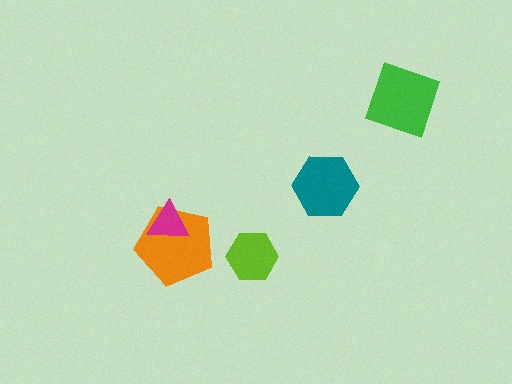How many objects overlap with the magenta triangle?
1 object overlaps with the magenta triangle.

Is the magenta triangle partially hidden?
No, no other shape covers it.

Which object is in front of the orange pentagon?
The magenta triangle is in front of the orange pentagon.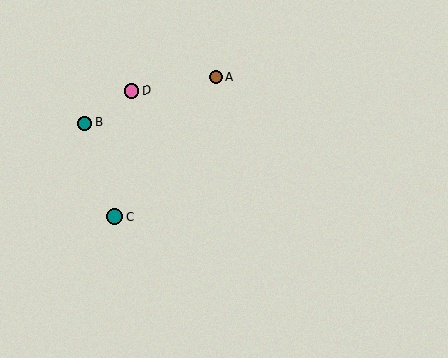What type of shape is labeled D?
Shape D is a pink circle.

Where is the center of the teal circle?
The center of the teal circle is at (114, 217).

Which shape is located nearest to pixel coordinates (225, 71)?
The brown circle (labeled A) at (216, 77) is nearest to that location.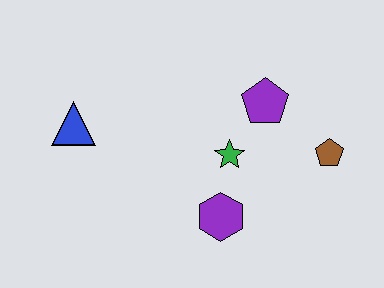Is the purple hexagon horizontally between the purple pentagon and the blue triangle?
Yes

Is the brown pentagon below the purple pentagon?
Yes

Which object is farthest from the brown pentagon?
The blue triangle is farthest from the brown pentagon.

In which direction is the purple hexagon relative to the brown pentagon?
The purple hexagon is to the left of the brown pentagon.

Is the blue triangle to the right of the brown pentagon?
No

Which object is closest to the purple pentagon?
The green star is closest to the purple pentagon.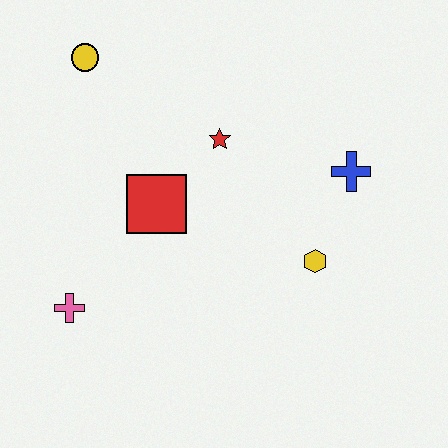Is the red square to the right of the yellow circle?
Yes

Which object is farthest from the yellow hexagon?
The yellow circle is farthest from the yellow hexagon.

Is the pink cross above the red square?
No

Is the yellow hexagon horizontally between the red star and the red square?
No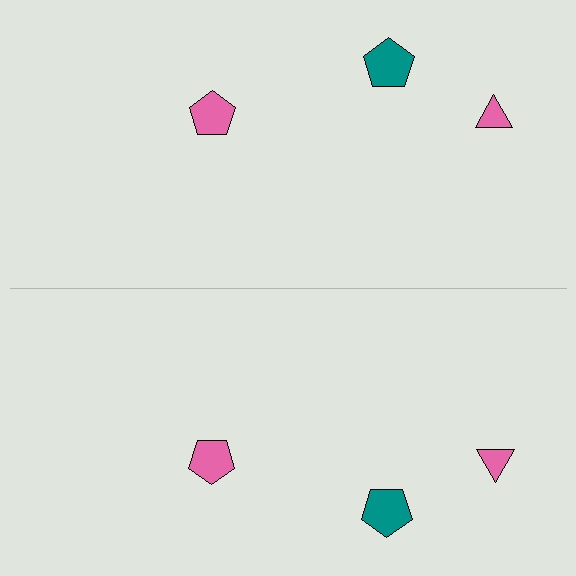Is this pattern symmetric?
Yes, this pattern has bilateral (reflection) symmetry.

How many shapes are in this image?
There are 6 shapes in this image.